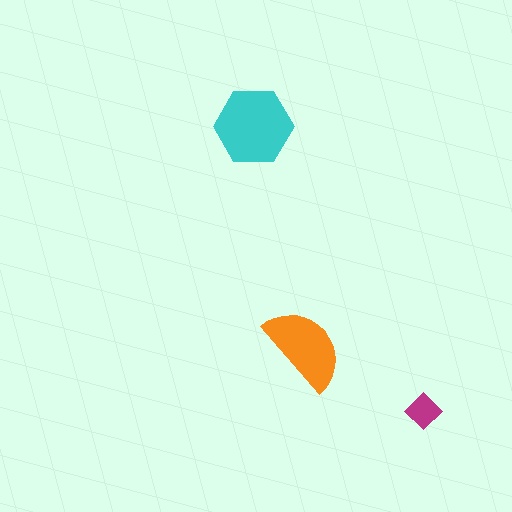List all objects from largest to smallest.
The cyan hexagon, the orange semicircle, the magenta diamond.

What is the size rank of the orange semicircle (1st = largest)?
2nd.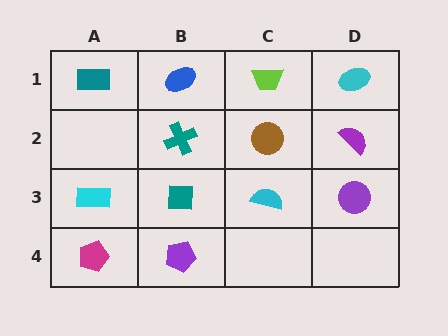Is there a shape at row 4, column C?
No, that cell is empty.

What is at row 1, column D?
A cyan ellipse.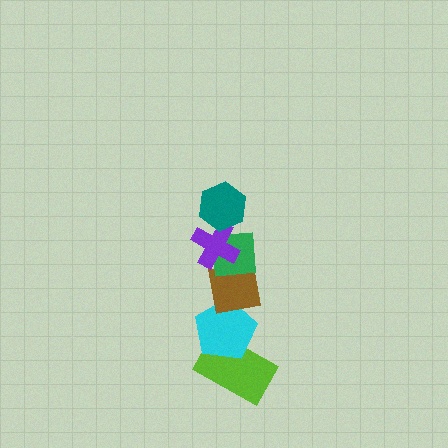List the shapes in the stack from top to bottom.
From top to bottom: the teal hexagon, the purple cross, the green square, the brown square, the cyan pentagon, the lime rectangle.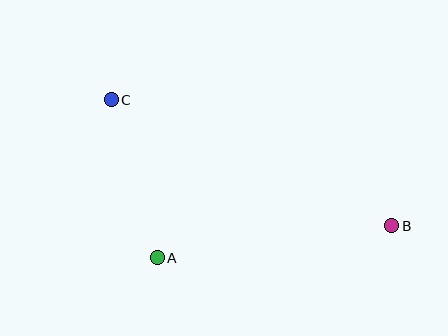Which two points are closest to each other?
Points A and C are closest to each other.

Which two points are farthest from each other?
Points B and C are farthest from each other.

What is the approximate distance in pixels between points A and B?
The distance between A and B is approximately 236 pixels.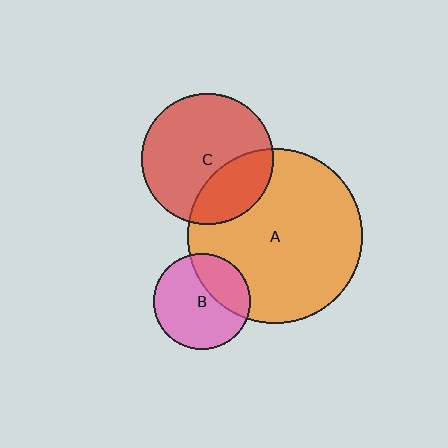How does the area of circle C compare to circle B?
Approximately 1.8 times.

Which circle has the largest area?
Circle A (orange).